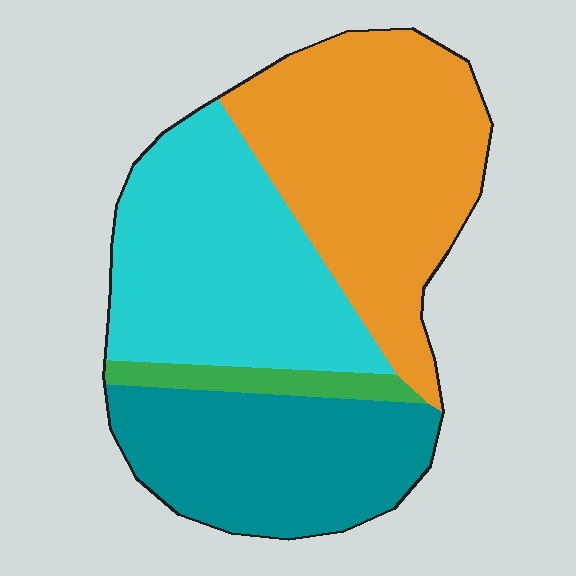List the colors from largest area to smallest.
From largest to smallest: orange, cyan, teal, green.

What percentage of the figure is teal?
Teal takes up about one quarter (1/4) of the figure.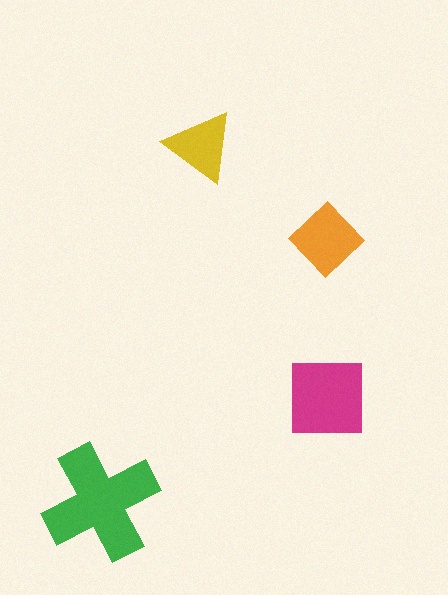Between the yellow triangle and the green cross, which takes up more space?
The green cross.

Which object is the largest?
The green cross.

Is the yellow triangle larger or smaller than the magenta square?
Smaller.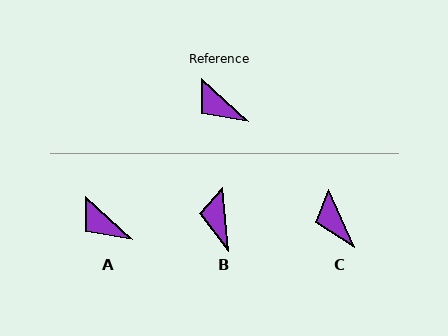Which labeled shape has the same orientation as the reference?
A.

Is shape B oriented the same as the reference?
No, it is off by about 43 degrees.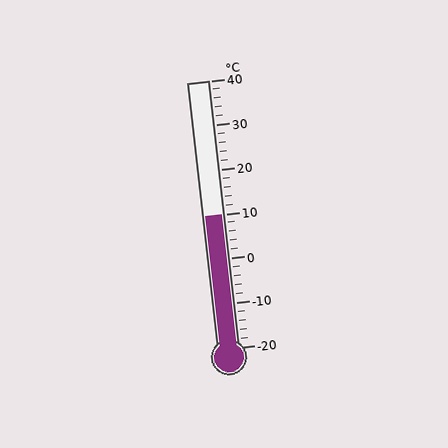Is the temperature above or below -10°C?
The temperature is above -10°C.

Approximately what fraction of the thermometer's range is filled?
The thermometer is filled to approximately 50% of its range.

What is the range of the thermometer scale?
The thermometer scale ranges from -20°C to 40°C.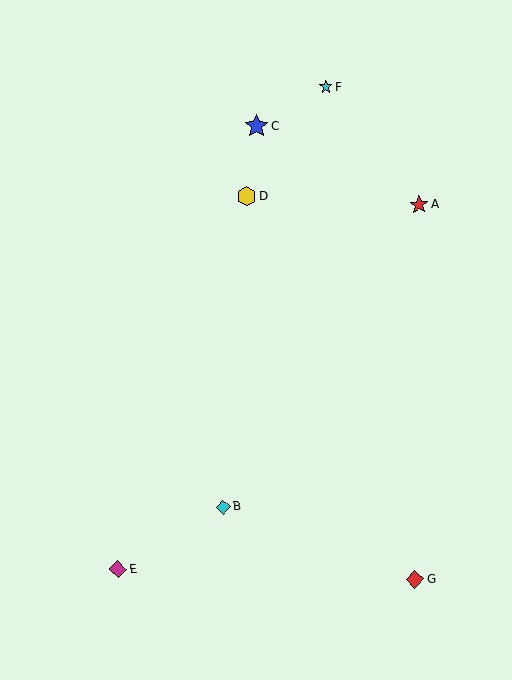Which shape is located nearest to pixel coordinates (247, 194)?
The yellow hexagon (labeled D) at (246, 197) is nearest to that location.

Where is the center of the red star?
The center of the red star is at (419, 205).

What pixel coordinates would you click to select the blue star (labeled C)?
Click at (256, 126) to select the blue star C.